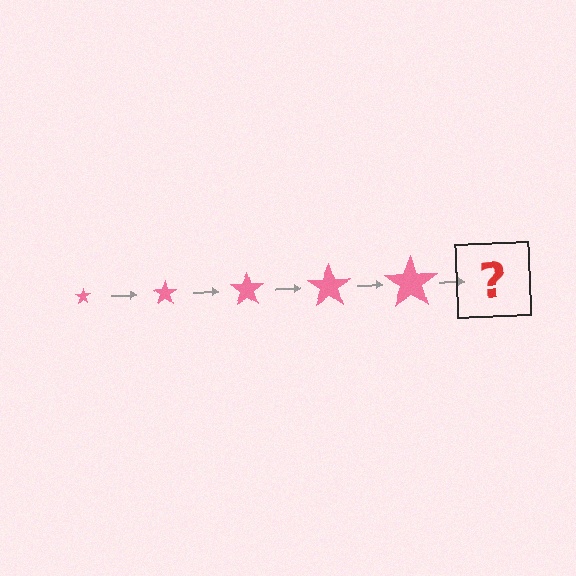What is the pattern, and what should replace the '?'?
The pattern is that the star gets progressively larger each step. The '?' should be a pink star, larger than the previous one.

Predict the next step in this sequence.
The next step is a pink star, larger than the previous one.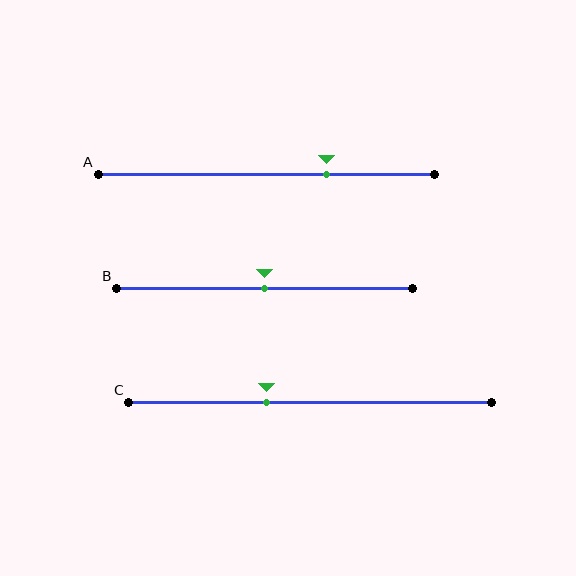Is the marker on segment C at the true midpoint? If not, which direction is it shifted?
No, the marker on segment C is shifted to the left by about 12% of the segment length.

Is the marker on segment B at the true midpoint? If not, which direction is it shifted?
Yes, the marker on segment B is at the true midpoint.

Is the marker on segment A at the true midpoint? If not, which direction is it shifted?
No, the marker on segment A is shifted to the right by about 18% of the segment length.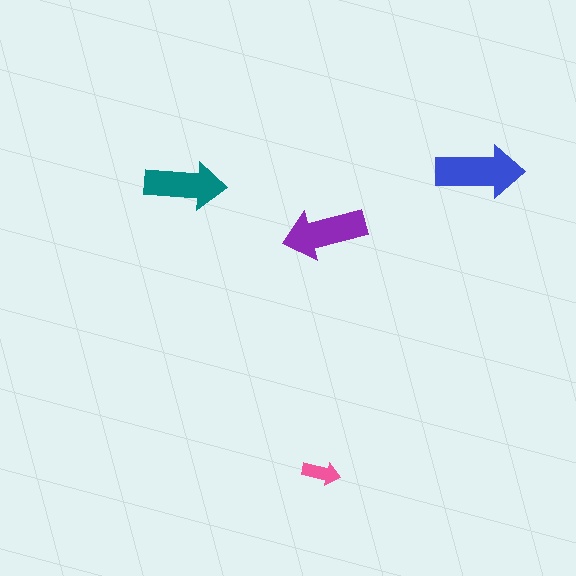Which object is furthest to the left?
The teal arrow is leftmost.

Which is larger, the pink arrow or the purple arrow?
The purple one.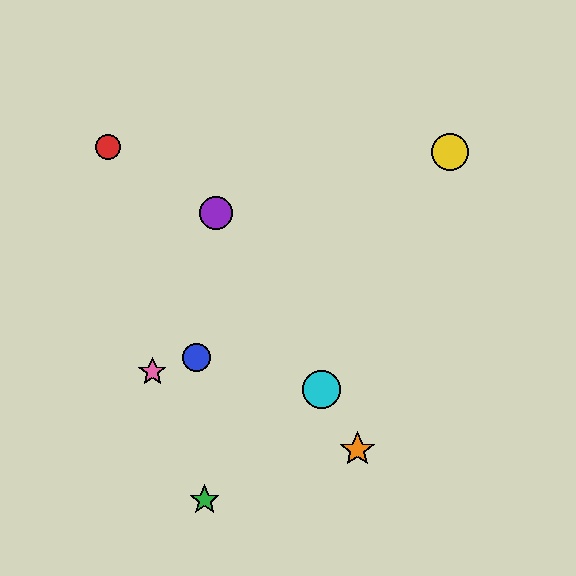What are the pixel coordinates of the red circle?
The red circle is at (108, 147).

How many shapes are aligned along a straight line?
3 shapes (the purple circle, the orange star, the cyan circle) are aligned along a straight line.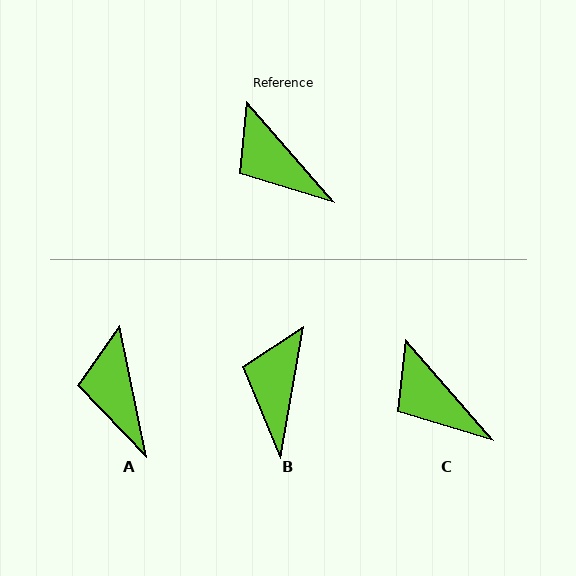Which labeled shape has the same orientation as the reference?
C.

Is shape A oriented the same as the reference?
No, it is off by about 30 degrees.